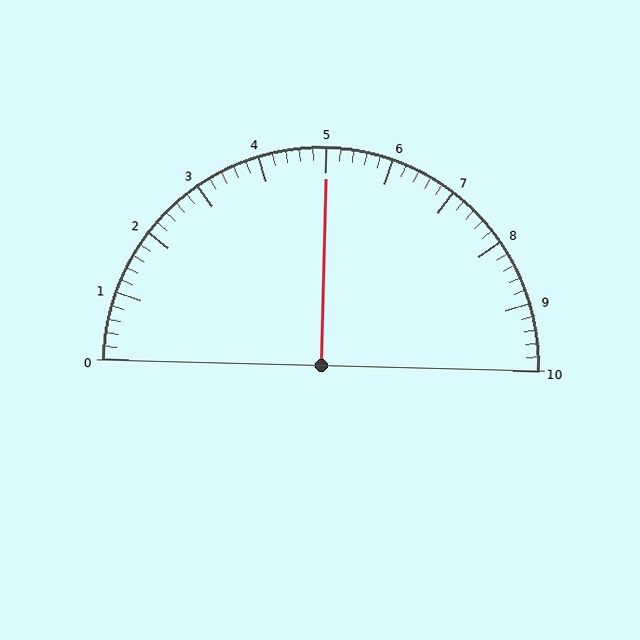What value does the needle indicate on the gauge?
The needle indicates approximately 5.0.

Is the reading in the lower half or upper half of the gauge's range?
The reading is in the upper half of the range (0 to 10).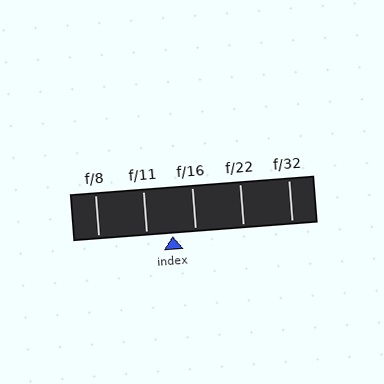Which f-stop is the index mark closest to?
The index mark is closest to f/16.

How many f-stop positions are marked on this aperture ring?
There are 5 f-stop positions marked.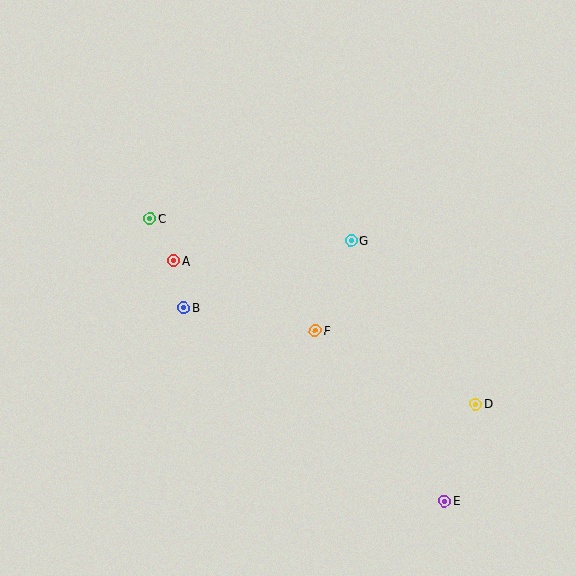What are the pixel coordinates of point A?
Point A is at (173, 261).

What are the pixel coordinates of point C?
Point C is at (150, 218).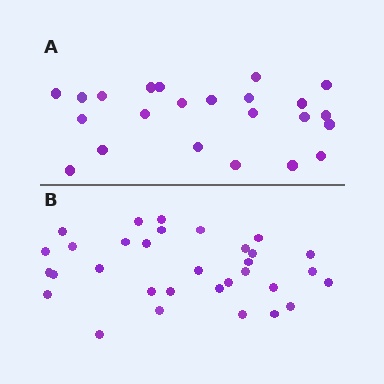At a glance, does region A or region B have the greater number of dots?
Region B (the bottom region) has more dots.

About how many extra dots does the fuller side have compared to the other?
Region B has roughly 8 or so more dots than region A.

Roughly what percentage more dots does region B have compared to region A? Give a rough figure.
About 40% more.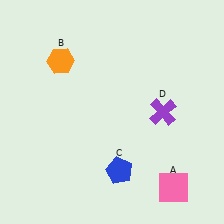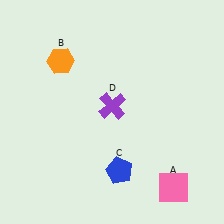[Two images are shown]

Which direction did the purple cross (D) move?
The purple cross (D) moved left.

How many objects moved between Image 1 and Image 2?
1 object moved between the two images.